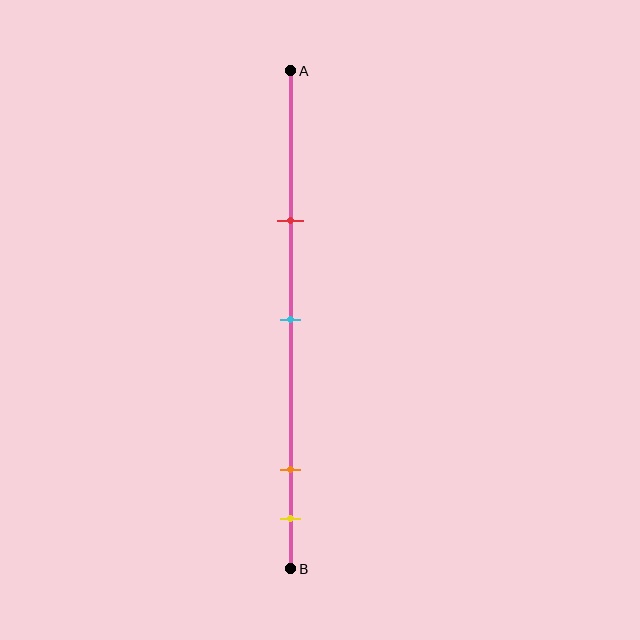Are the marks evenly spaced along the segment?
No, the marks are not evenly spaced.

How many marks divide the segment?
There are 4 marks dividing the segment.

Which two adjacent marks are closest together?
The orange and yellow marks are the closest adjacent pair.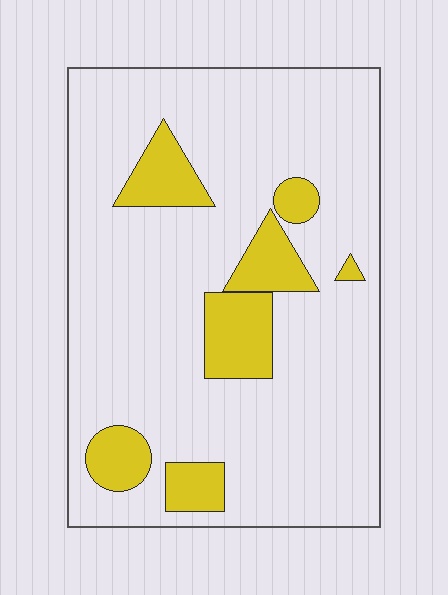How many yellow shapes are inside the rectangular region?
7.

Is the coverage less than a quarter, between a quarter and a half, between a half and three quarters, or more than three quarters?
Less than a quarter.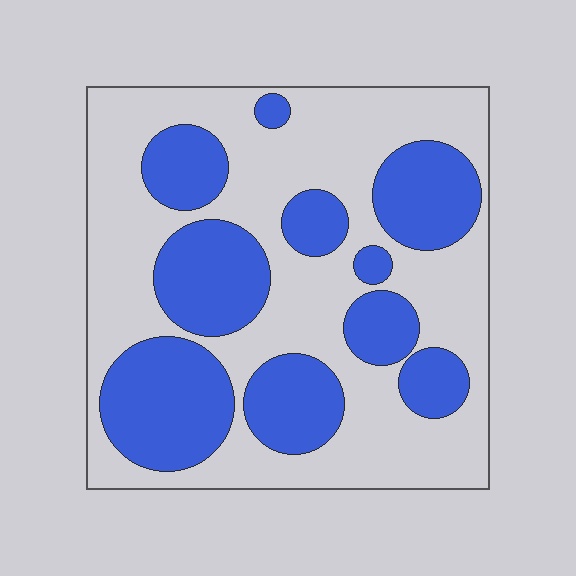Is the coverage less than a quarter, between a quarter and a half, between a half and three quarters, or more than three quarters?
Between a quarter and a half.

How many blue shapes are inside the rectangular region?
10.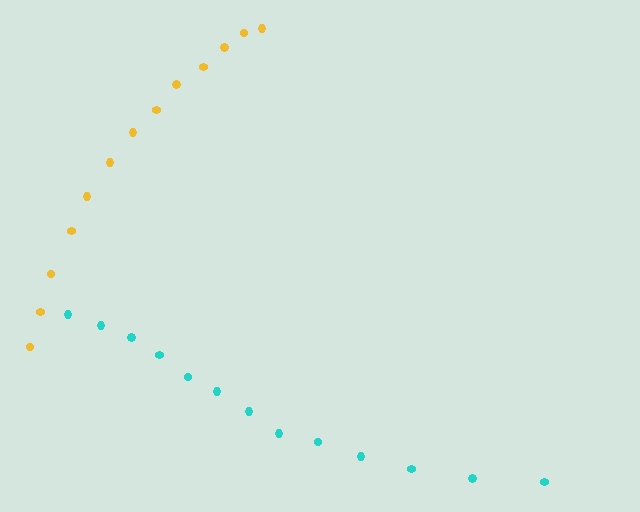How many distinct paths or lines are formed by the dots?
There are 2 distinct paths.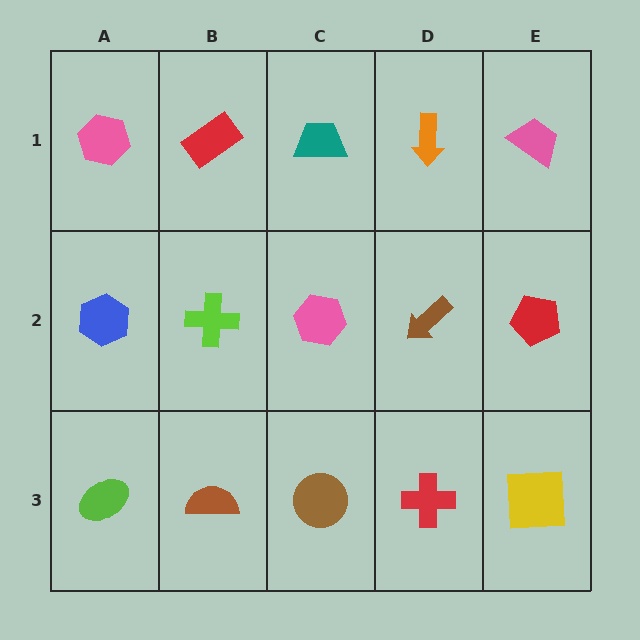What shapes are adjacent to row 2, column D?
An orange arrow (row 1, column D), a red cross (row 3, column D), a pink hexagon (row 2, column C), a red pentagon (row 2, column E).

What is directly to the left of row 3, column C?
A brown semicircle.